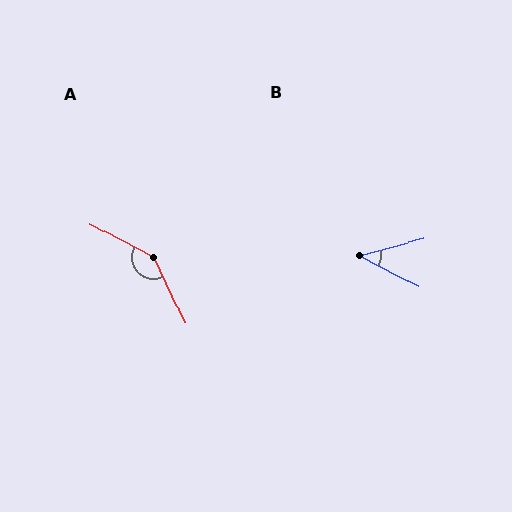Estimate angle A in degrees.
Approximately 143 degrees.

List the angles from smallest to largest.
B (43°), A (143°).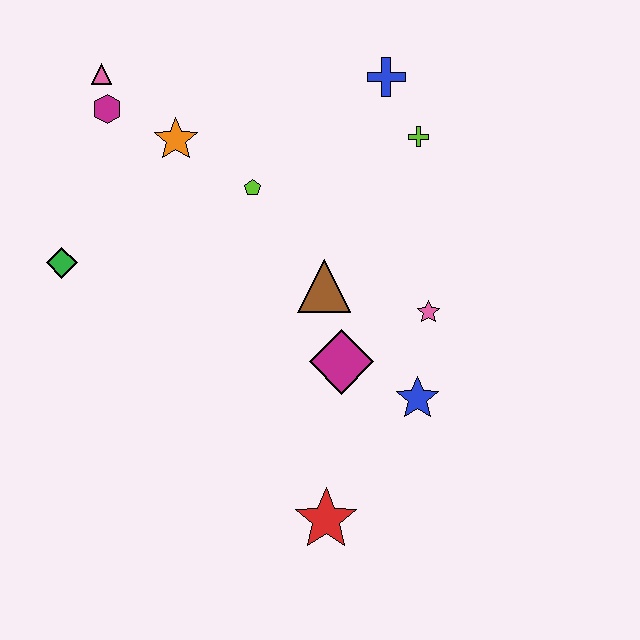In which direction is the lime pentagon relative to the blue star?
The lime pentagon is above the blue star.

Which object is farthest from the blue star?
The pink triangle is farthest from the blue star.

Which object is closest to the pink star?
The blue star is closest to the pink star.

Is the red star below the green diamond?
Yes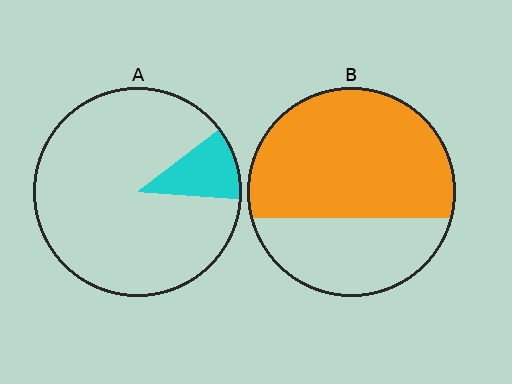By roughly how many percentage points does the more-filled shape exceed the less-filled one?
By roughly 55 percentage points (B over A).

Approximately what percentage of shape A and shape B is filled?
A is approximately 10% and B is approximately 65%.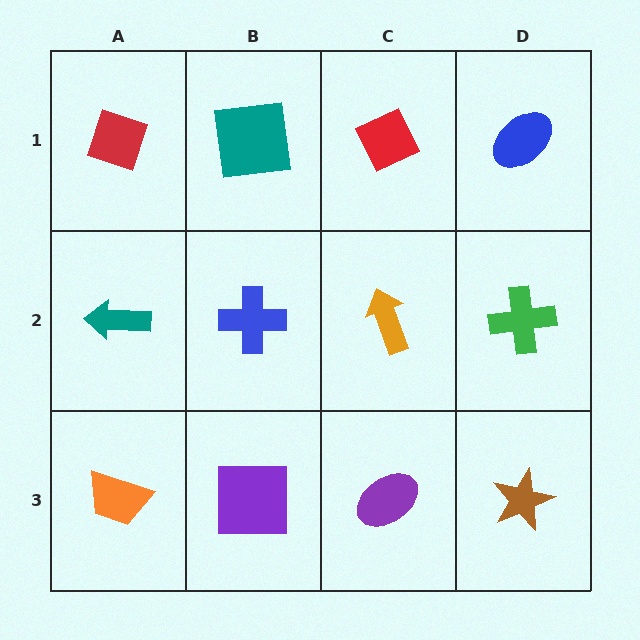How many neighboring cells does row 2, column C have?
4.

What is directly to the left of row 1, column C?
A teal square.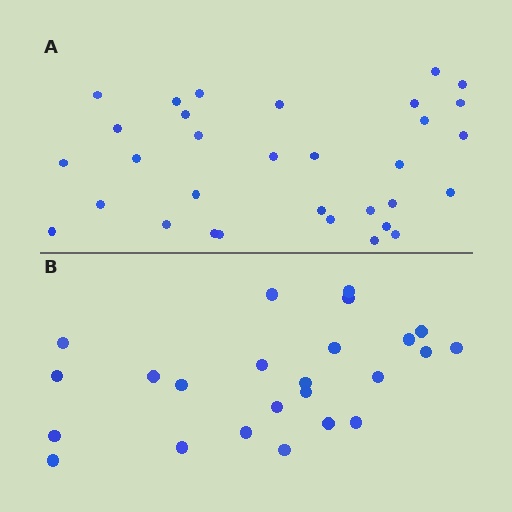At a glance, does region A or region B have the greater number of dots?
Region A (the top region) has more dots.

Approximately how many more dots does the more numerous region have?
Region A has roughly 8 or so more dots than region B.